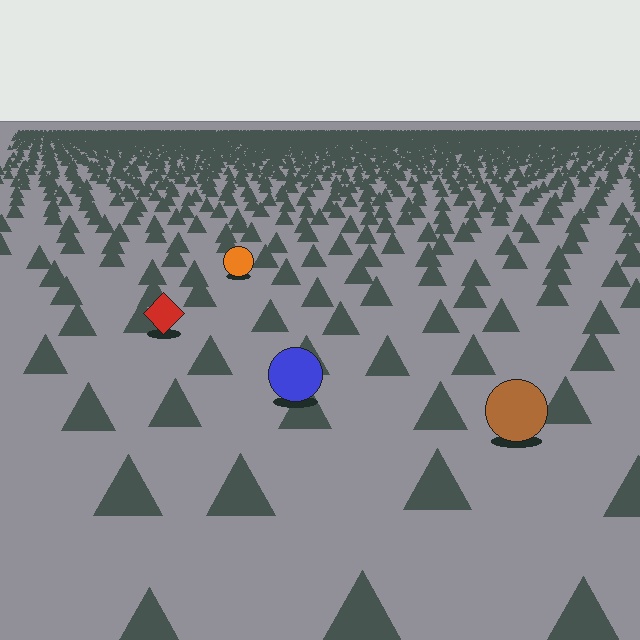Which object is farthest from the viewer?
The orange circle is farthest from the viewer. It appears smaller and the ground texture around it is denser.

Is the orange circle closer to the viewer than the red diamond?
No. The red diamond is closer — you can tell from the texture gradient: the ground texture is coarser near it.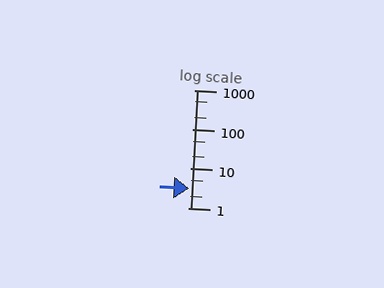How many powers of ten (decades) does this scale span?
The scale spans 3 decades, from 1 to 1000.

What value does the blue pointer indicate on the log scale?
The pointer indicates approximately 3.1.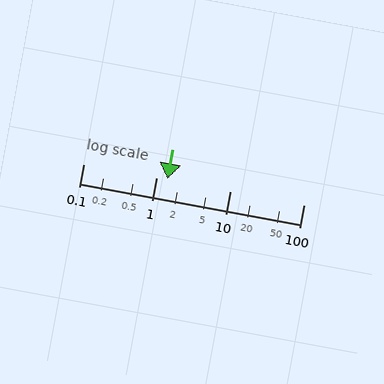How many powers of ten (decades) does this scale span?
The scale spans 3 decades, from 0.1 to 100.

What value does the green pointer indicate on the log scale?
The pointer indicates approximately 1.4.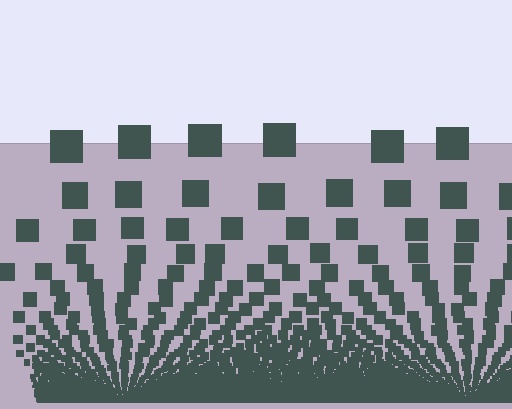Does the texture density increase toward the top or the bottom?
Density increases toward the bottom.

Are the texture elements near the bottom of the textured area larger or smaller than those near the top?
Smaller. The gradient is inverted — elements near the bottom are smaller and denser.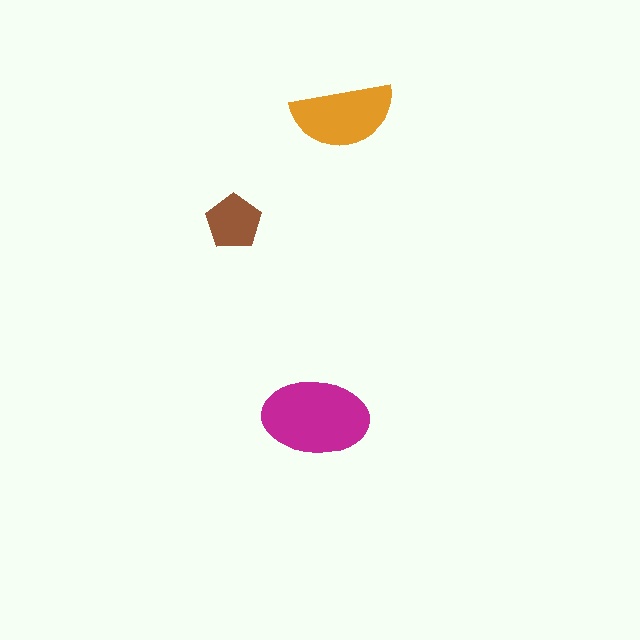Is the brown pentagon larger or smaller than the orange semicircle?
Smaller.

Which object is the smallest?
The brown pentagon.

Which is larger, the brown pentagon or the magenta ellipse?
The magenta ellipse.